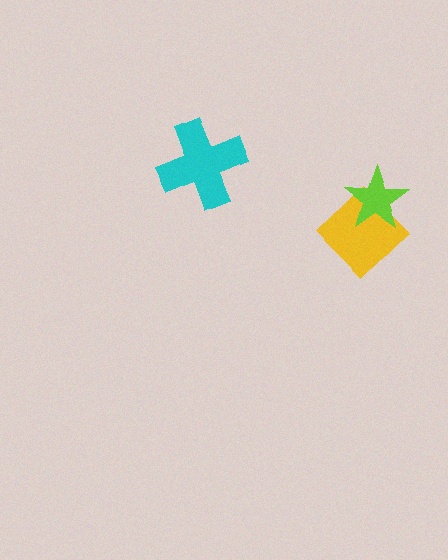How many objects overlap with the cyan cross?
0 objects overlap with the cyan cross.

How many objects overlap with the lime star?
1 object overlaps with the lime star.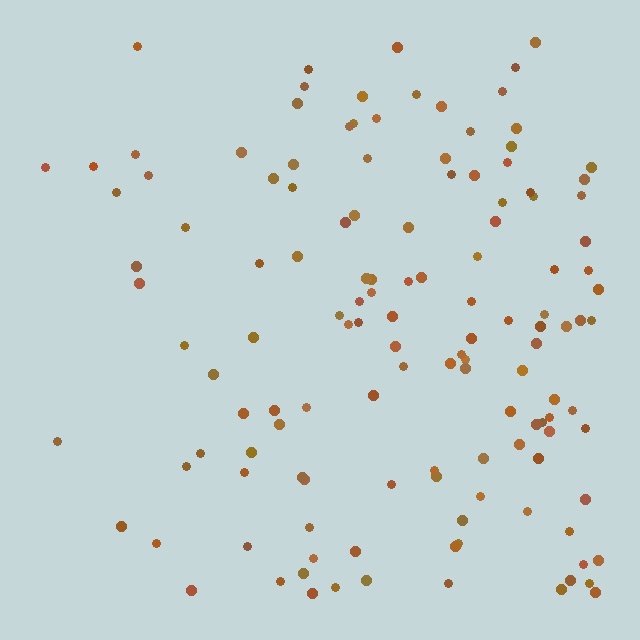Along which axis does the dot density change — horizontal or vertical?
Horizontal.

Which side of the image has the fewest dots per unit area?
The left.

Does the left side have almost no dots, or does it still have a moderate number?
Still a moderate number, just noticeably fewer than the right.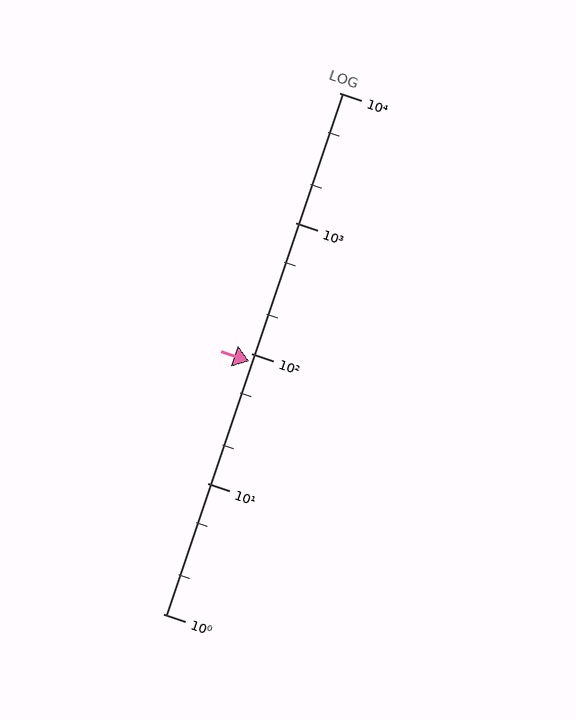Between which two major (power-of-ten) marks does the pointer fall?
The pointer is between 10 and 100.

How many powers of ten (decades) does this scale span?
The scale spans 4 decades, from 1 to 10000.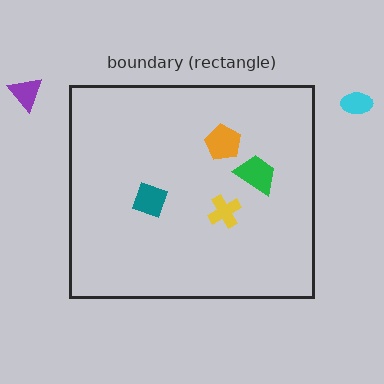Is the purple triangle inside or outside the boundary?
Outside.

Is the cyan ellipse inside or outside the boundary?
Outside.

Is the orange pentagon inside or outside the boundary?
Inside.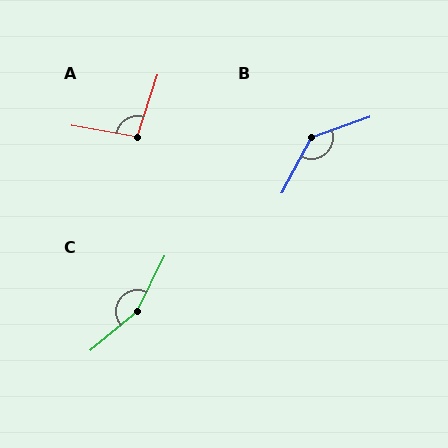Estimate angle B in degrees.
Approximately 137 degrees.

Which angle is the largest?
C, at approximately 156 degrees.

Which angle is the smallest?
A, at approximately 98 degrees.